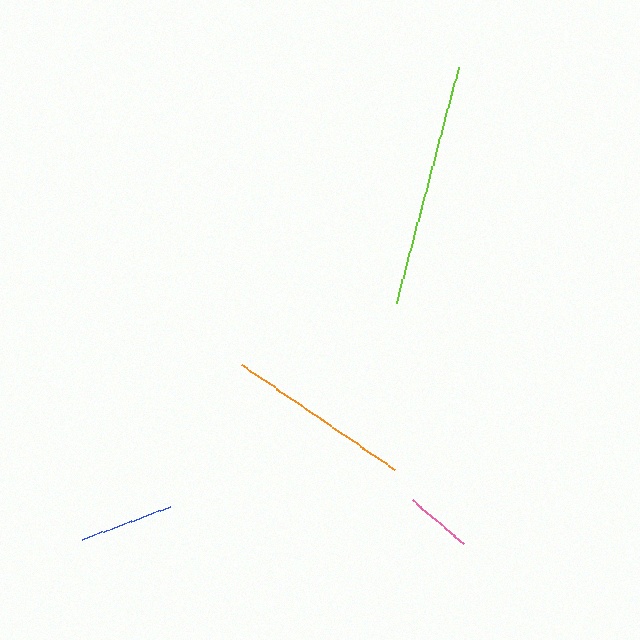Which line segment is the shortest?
The pink line is the shortest at approximately 67 pixels.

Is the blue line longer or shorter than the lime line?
The lime line is longer than the blue line.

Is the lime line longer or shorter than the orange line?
The lime line is longer than the orange line.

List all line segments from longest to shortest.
From longest to shortest: lime, orange, blue, pink.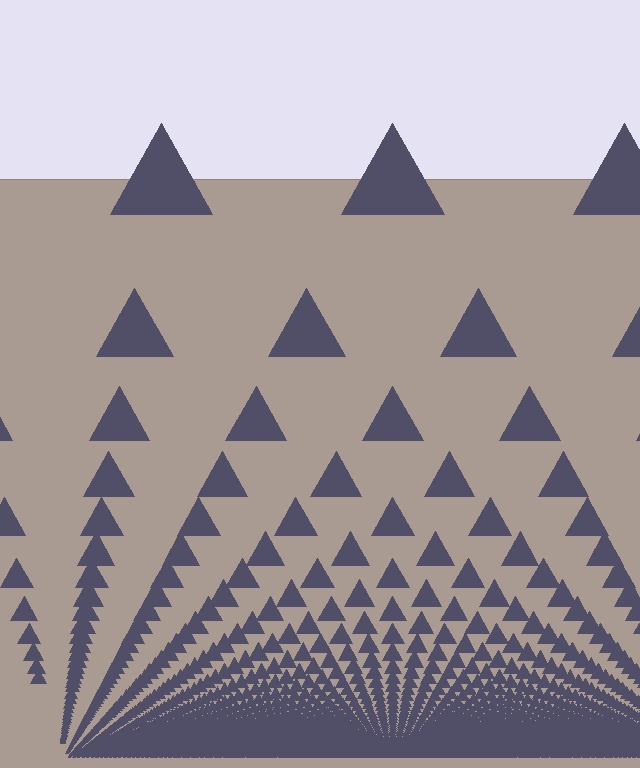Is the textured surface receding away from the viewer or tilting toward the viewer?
The surface appears to tilt toward the viewer. Texture elements get larger and sparser toward the top.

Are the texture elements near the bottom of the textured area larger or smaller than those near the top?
Smaller. The gradient is inverted — elements near the bottom are smaller and denser.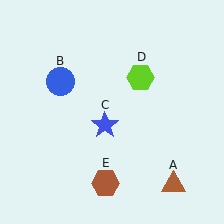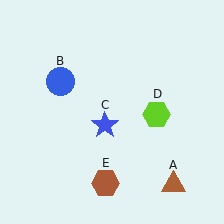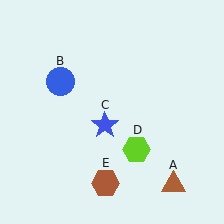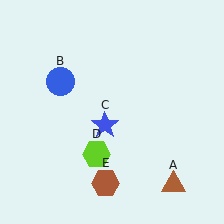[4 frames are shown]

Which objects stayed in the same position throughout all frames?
Brown triangle (object A) and blue circle (object B) and blue star (object C) and brown hexagon (object E) remained stationary.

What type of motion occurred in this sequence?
The lime hexagon (object D) rotated clockwise around the center of the scene.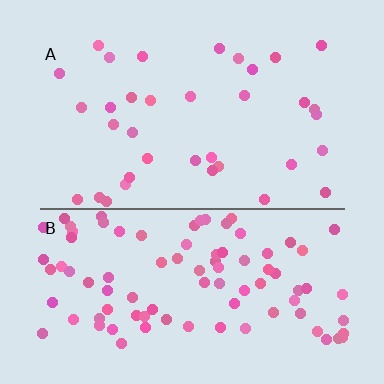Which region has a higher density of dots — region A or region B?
B (the bottom).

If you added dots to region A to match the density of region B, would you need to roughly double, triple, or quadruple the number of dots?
Approximately triple.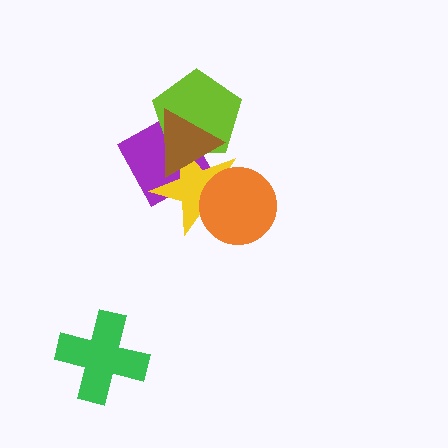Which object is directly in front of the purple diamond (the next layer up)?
The lime pentagon is directly in front of the purple diamond.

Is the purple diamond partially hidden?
Yes, it is partially covered by another shape.